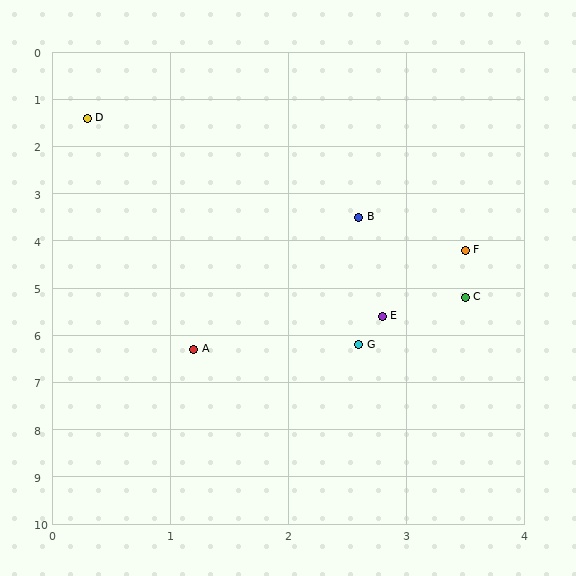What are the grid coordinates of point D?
Point D is at approximately (0.3, 1.4).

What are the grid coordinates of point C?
Point C is at approximately (3.5, 5.2).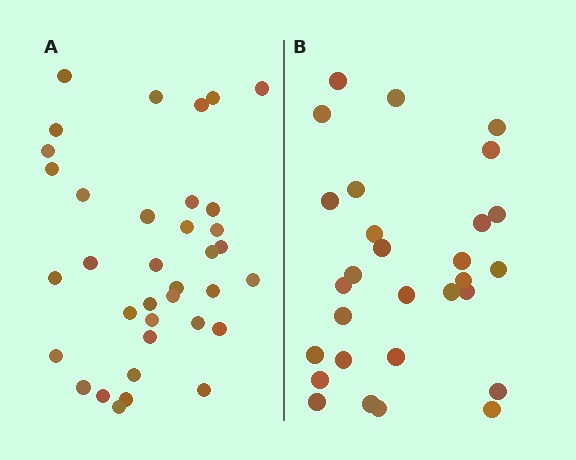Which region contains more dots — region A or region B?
Region A (the left region) has more dots.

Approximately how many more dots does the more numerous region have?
Region A has roughly 8 or so more dots than region B.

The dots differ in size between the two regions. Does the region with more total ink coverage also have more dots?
No. Region B has more total ink coverage because its dots are larger, but region A actually contains more individual dots. Total area can be misleading — the number of items is what matters here.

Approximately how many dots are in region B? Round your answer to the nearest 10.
About 30 dots. (The exact count is 29, which rounds to 30.)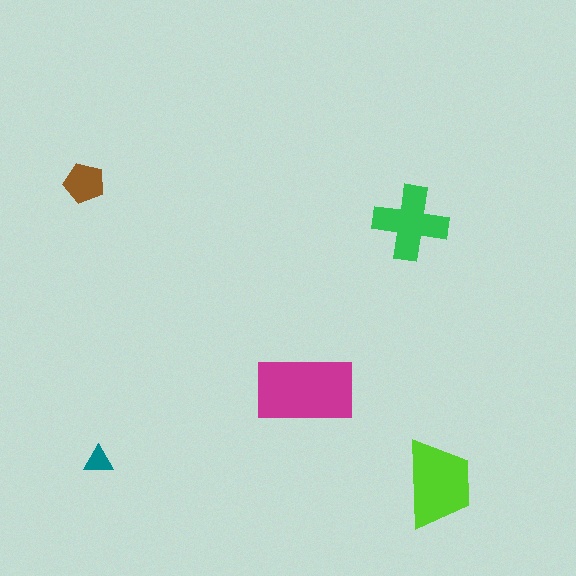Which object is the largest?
The magenta rectangle.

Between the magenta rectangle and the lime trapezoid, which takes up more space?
The magenta rectangle.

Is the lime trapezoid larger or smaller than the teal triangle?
Larger.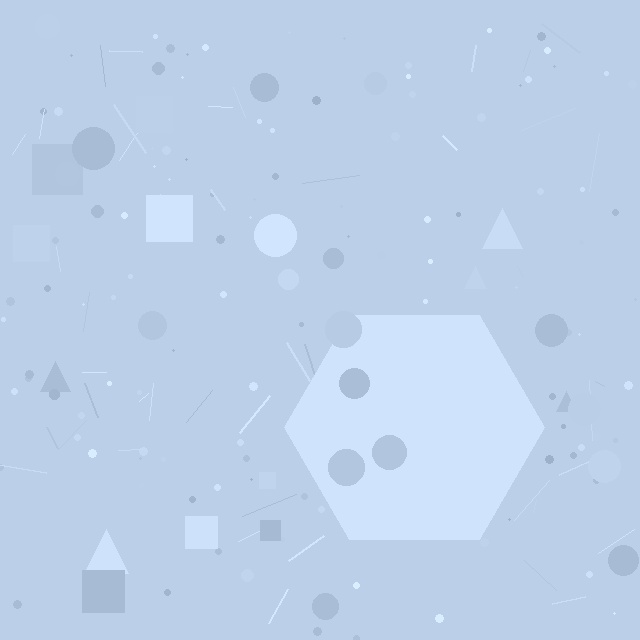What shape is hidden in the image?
A hexagon is hidden in the image.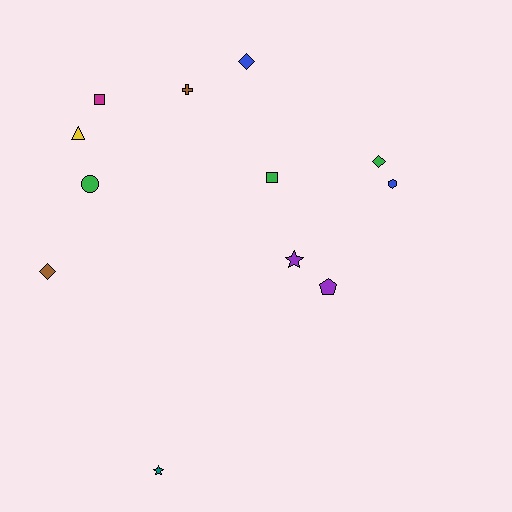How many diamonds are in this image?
There are 3 diamonds.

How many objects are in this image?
There are 12 objects.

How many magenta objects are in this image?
There is 1 magenta object.